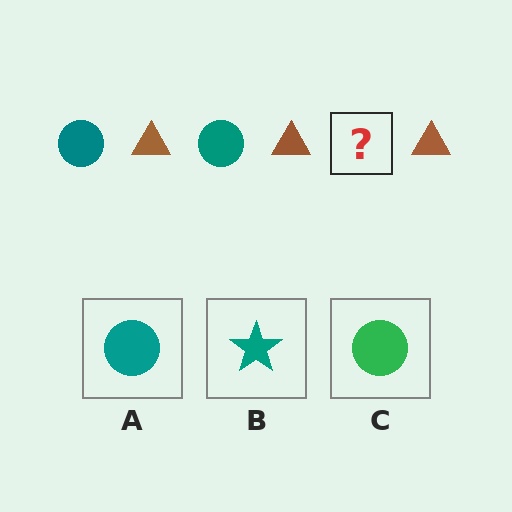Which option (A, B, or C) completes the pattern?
A.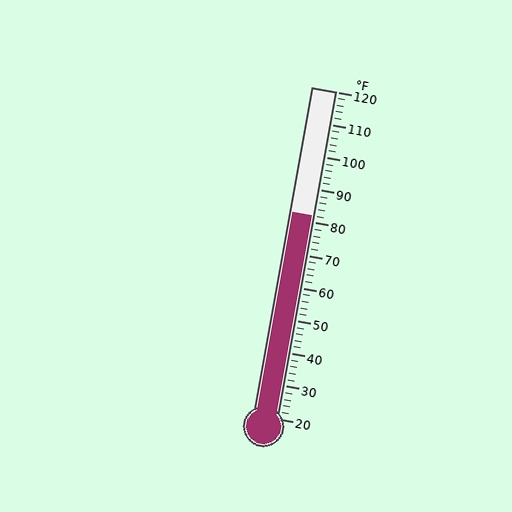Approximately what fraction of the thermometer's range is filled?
The thermometer is filled to approximately 60% of its range.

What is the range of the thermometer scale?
The thermometer scale ranges from 20°F to 120°F.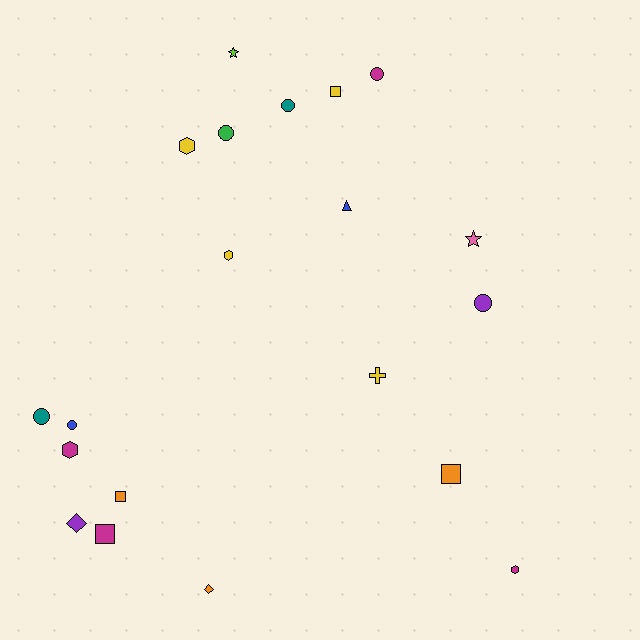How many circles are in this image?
There are 6 circles.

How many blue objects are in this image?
There are 2 blue objects.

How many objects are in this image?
There are 20 objects.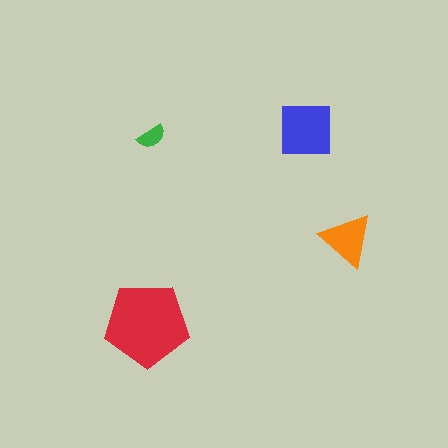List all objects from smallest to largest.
The green semicircle, the orange triangle, the blue square, the red pentagon.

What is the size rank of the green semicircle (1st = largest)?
4th.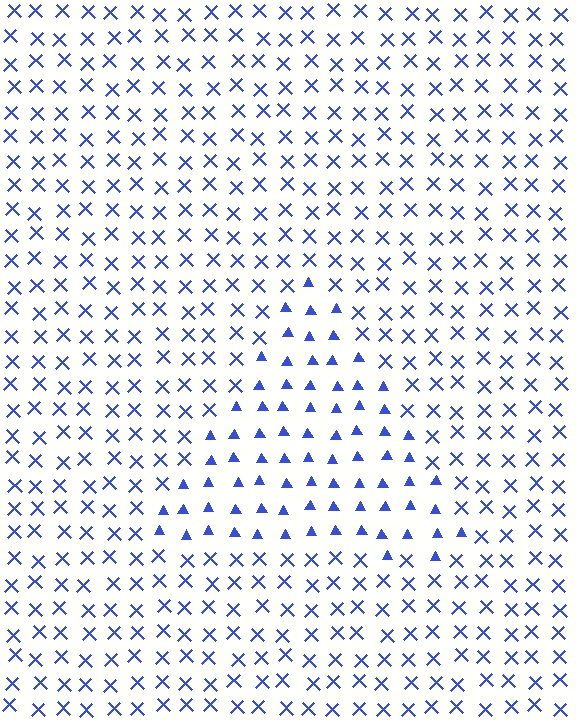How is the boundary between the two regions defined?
The boundary is defined by a change in element shape: triangles inside vs. X marks outside. All elements share the same color and spacing.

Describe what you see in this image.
The image is filled with small blue elements arranged in a uniform grid. A triangle-shaped region contains triangles, while the surrounding area contains X marks. The boundary is defined purely by the change in element shape.